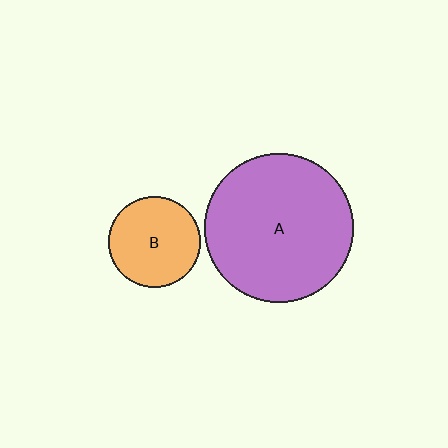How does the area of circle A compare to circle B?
Approximately 2.7 times.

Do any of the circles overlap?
No, none of the circles overlap.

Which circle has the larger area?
Circle A (purple).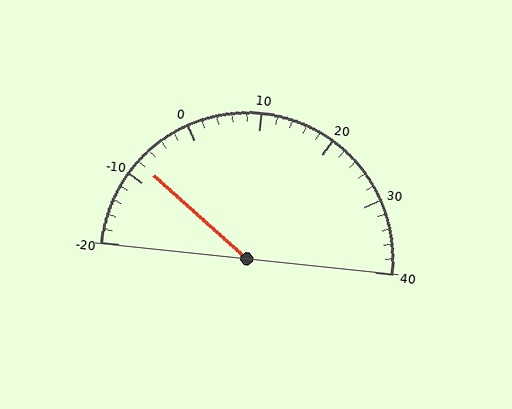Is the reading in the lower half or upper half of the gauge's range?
The reading is in the lower half of the range (-20 to 40).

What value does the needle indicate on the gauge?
The needle indicates approximately -8.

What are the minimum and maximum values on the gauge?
The gauge ranges from -20 to 40.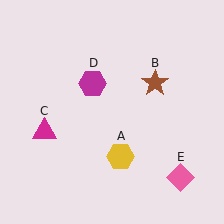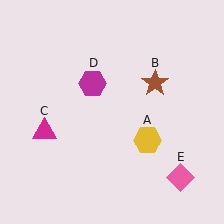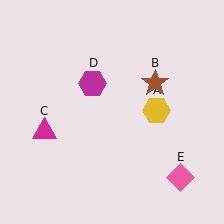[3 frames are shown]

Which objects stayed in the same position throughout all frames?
Brown star (object B) and magenta triangle (object C) and magenta hexagon (object D) and pink diamond (object E) remained stationary.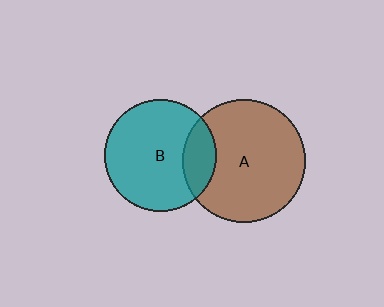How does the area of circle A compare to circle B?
Approximately 1.2 times.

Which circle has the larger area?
Circle A (brown).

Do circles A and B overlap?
Yes.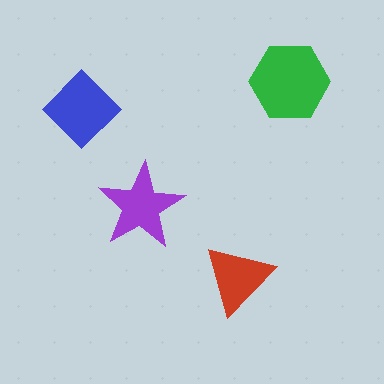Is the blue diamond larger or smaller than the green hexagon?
Smaller.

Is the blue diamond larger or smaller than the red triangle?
Larger.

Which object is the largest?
The green hexagon.